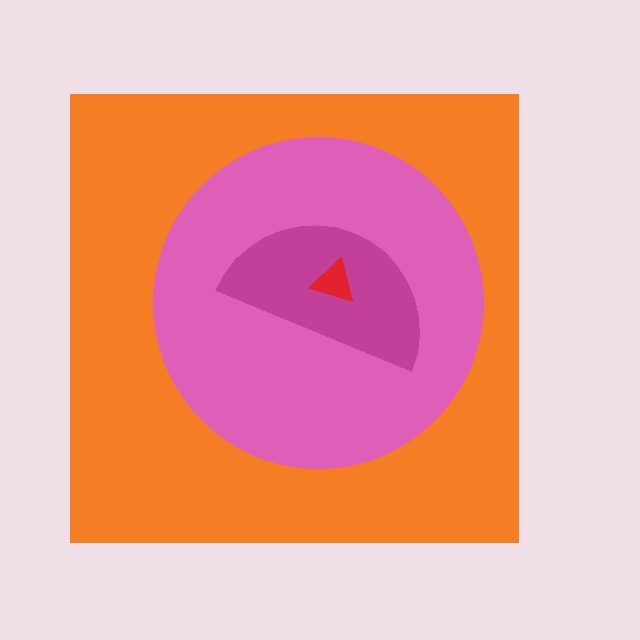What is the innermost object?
The red triangle.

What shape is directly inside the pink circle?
The magenta semicircle.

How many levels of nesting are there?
4.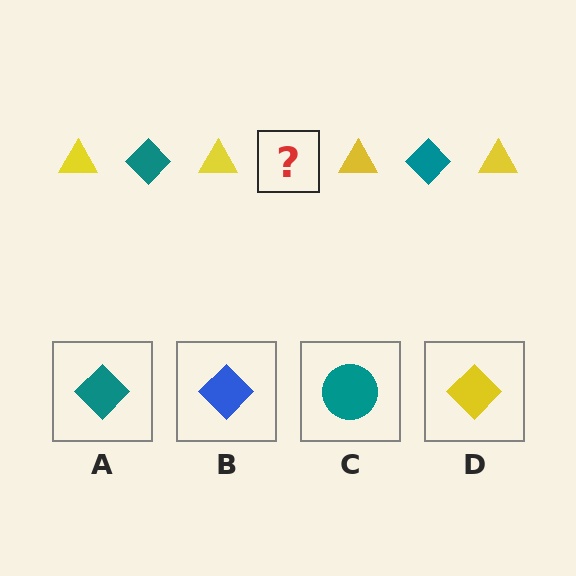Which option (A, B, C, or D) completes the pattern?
A.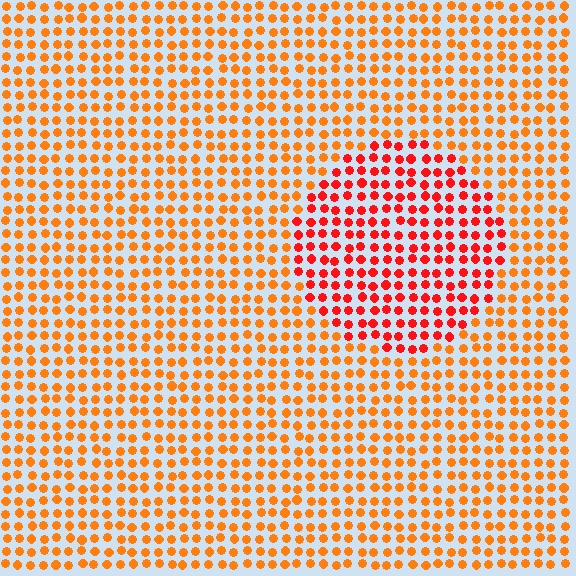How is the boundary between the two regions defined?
The boundary is defined purely by a slight shift in hue (about 29 degrees). Spacing, size, and orientation are identical on both sides.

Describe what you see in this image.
The image is filled with small orange elements in a uniform arrangement. A circle-shaped region is visible where the elements are tinted to a slightly different hue, forming a subtle color boundary.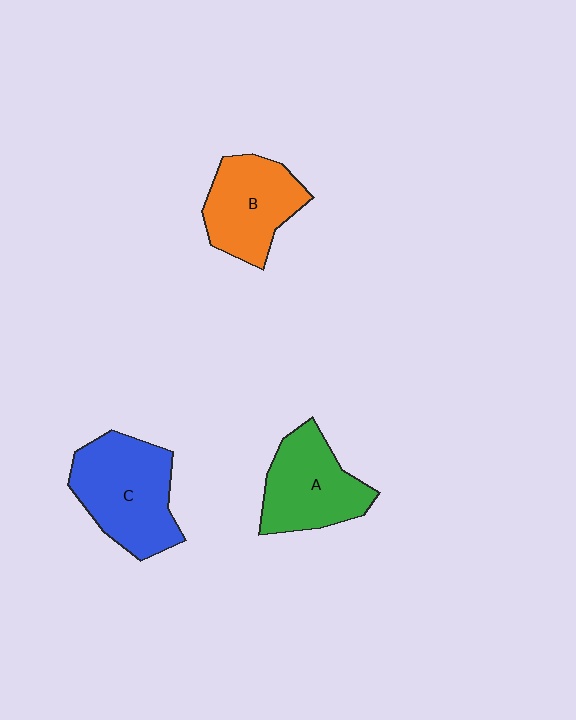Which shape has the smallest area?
Shape B (orange).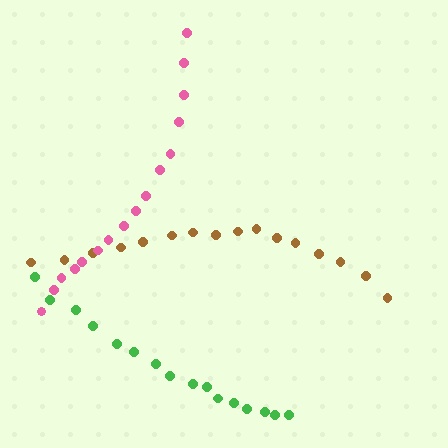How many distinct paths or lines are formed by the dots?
There are 3 distinct paths.